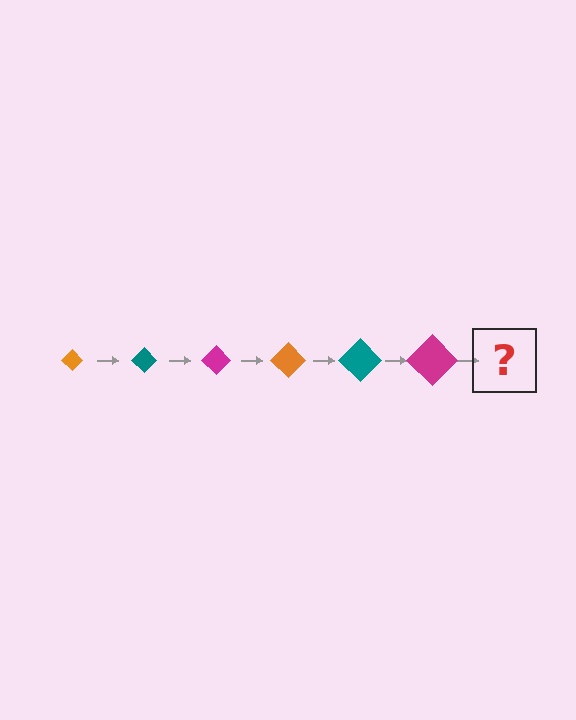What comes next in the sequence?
The next element should be an orange diamond, larger than the previous one.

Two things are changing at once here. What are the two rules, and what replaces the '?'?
The two rules are that the diamond grows larger each step and the color cycles through orange, teal, and magenta. The '?' should be an orange diamond, larger than the previous one.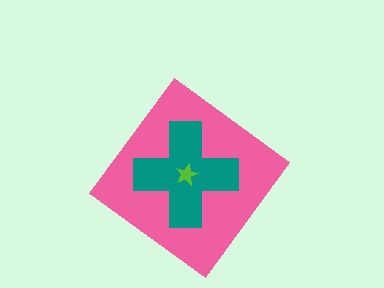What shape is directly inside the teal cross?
The lime star.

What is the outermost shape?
The pink diamond.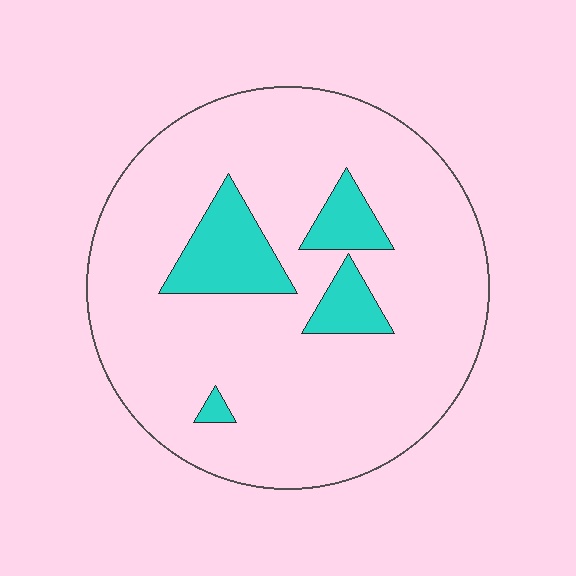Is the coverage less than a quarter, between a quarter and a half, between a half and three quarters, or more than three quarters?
Less than a quarter.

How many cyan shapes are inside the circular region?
4.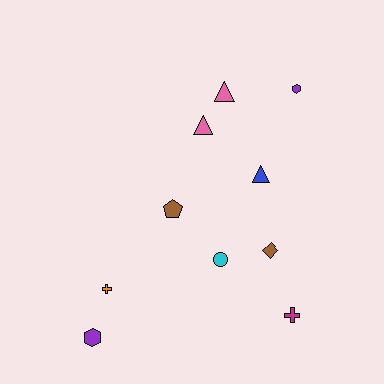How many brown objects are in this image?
There are 2 brown objects.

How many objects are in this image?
There are 10 objects.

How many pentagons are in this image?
There is 1 pentagon.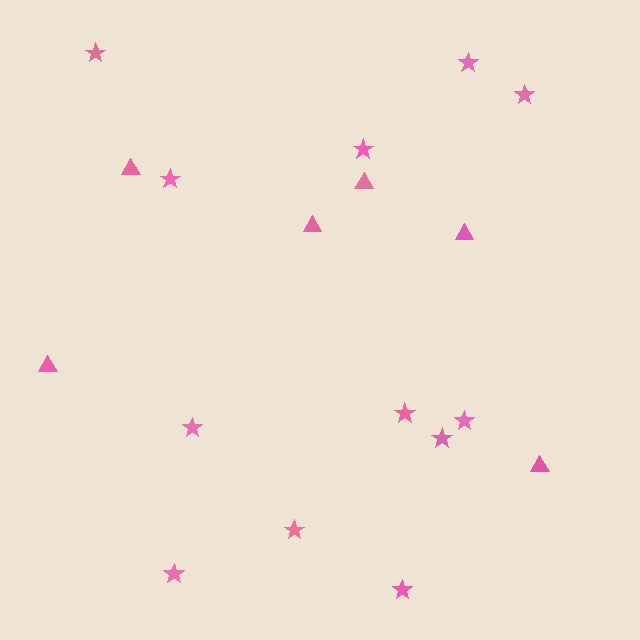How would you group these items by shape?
There are 2 groups: one group of stars (12) and one group of triangles (6).